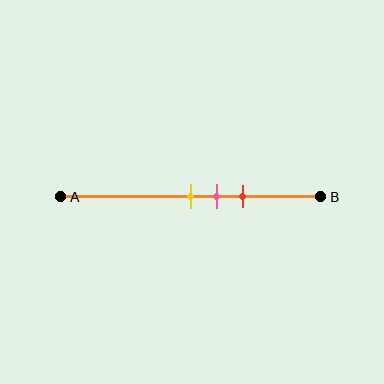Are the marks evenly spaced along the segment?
Yes, the marks are approximately evenly spaced.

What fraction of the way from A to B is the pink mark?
The pink mark is approximately 60% (0.6) of the way from A to B.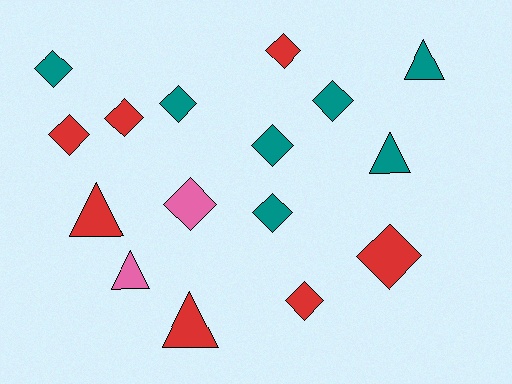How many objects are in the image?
There are 16 objects.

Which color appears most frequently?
Red, with 7 objects.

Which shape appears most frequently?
Diamond, with 11 objects.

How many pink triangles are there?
There is 1 pink triangle.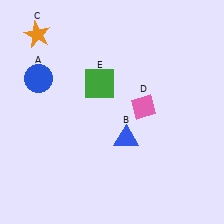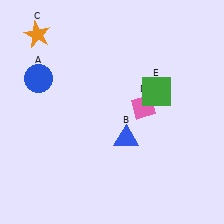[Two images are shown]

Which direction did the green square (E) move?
The green square (E) moved right.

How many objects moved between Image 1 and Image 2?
1 object moved between the two images.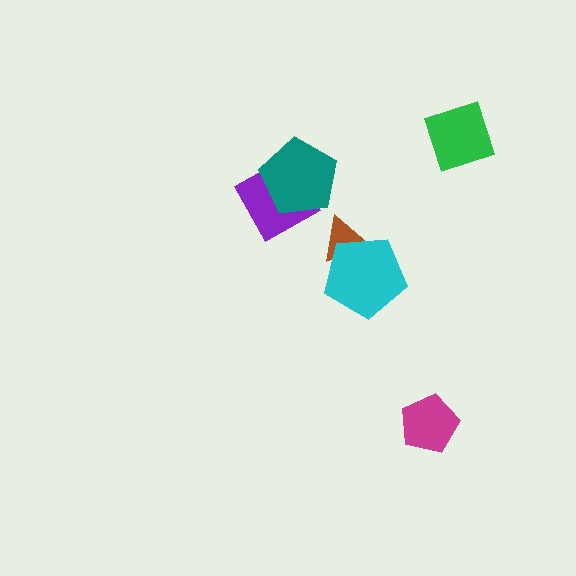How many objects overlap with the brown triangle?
1 object overlaps with the brown triangle.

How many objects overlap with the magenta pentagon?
0 objects overlap with the magenta pentagon.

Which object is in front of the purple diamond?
The teal pentagon is in front of the purple diamond.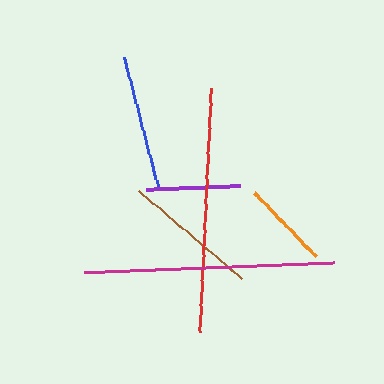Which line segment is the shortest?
The orange line is the shortest at approximately 89 pixels.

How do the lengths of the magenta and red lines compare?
The magenta and red lines are approximately the same length.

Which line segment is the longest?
The magenta line is the longest at approximately 249 pixels.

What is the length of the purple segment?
The purple segment is approximately 94 pixels long.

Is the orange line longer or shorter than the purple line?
The purple line is longer than the orange line.